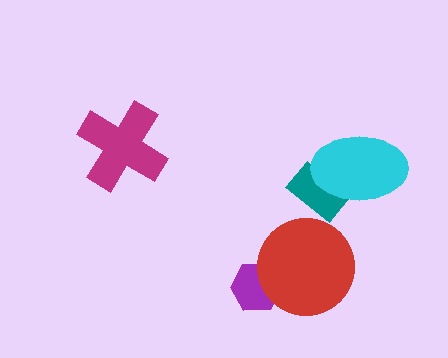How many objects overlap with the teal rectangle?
1 object overlaps with the teal rectangle.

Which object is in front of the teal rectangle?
The cyan ellipse is in front of the teal rectangle.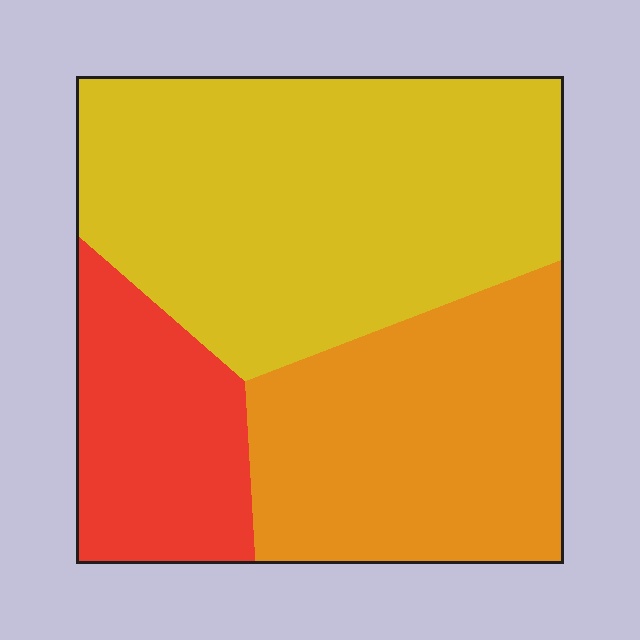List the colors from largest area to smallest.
From largest to smallest: yellow, orange, red.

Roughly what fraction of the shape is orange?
Orange covers 32% of the shape.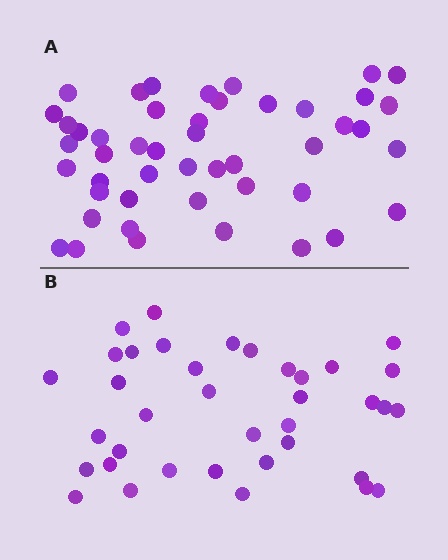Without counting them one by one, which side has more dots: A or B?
Region A (the top region) has more dots.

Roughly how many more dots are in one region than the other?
Region A has roughly 10 or so more dots than region B.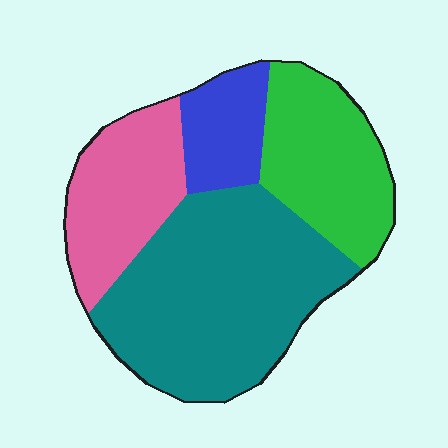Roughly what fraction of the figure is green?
Green covers 23% of the figure.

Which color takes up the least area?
Blue, at roughly 10%.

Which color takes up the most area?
Teal, at roughly 45%.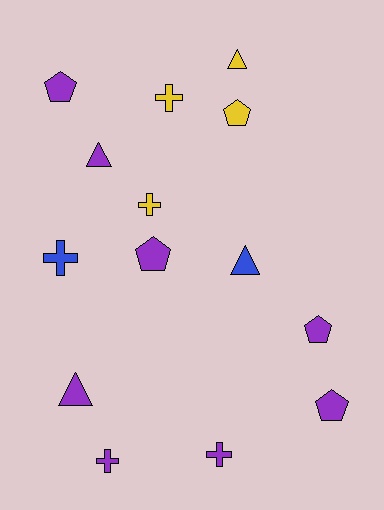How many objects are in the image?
There are 14 objects.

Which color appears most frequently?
Purple, with 8 objects.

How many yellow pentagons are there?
There is 1 yellow pentagon.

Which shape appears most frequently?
Cross, with 5 objects.